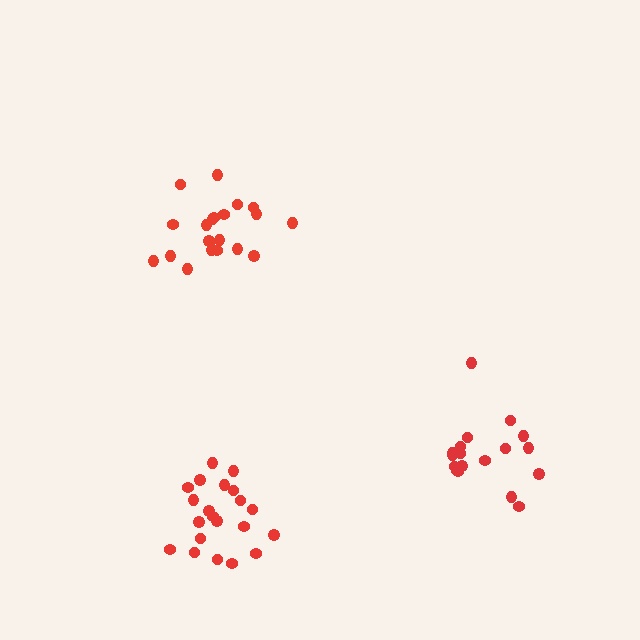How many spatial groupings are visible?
There are 3 spatial groupings.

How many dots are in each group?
Group 1: 18 dots, Group 2: 21 dots, Group 3: 21 dots (60 total).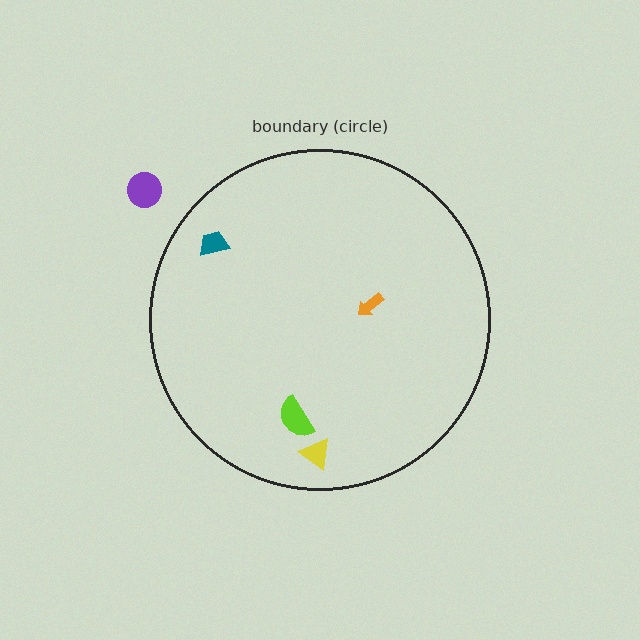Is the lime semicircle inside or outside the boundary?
Inside.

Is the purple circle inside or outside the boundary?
Outside.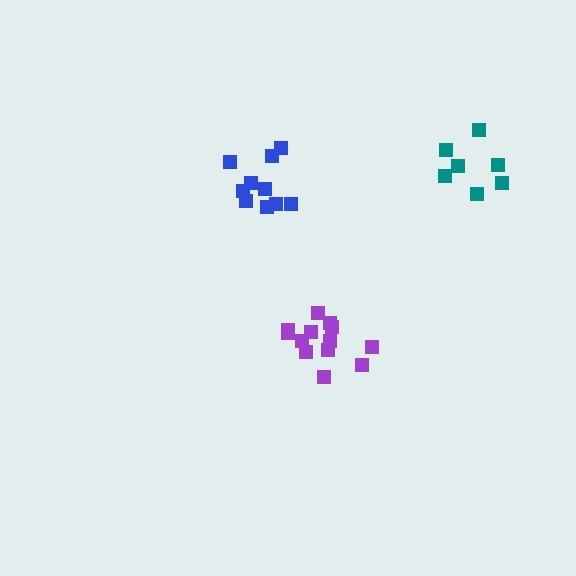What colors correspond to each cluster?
The clusters are colored: teal, blue, purple.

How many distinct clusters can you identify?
There are 3 distinct clusters.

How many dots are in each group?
Group 1: 7 dots, Group 2: 10 dots, Group 3: 13 dots (30 total).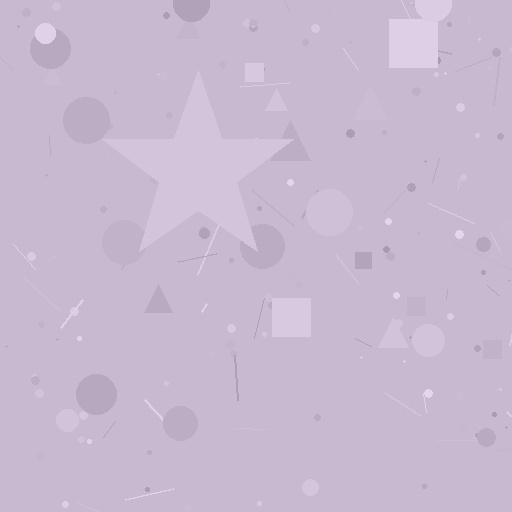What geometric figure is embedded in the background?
A star is embedded in the background.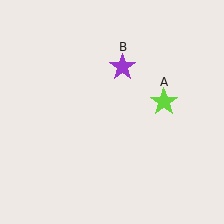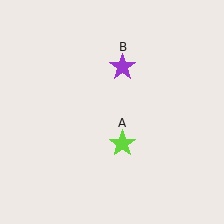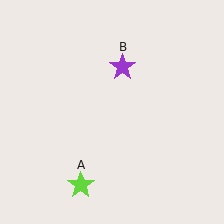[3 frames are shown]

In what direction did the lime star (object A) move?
The lime star (object A) moved down and to the left.